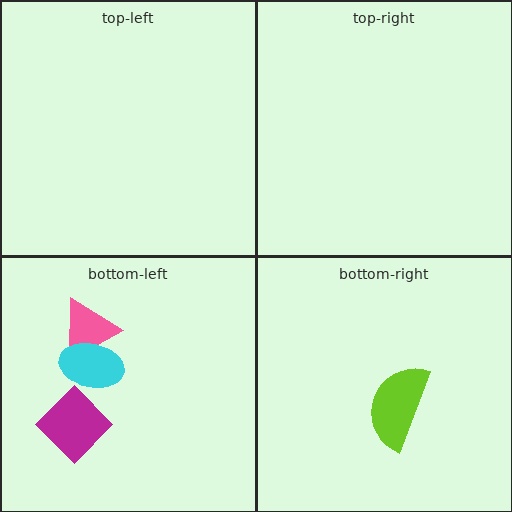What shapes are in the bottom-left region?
The pink triangle, the cyan ellipse, the magenta diamond.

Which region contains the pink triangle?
The bottom-left region.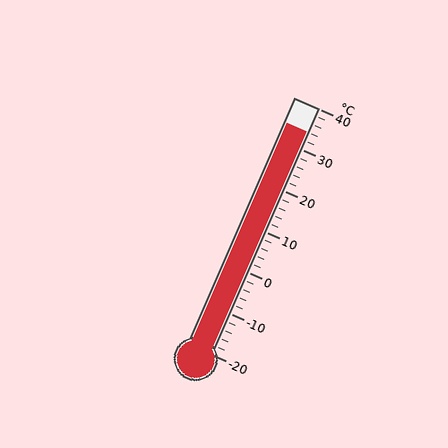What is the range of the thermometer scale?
The thermometer scale ranges from -20°C to 40°C.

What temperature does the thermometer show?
The thermometer shows approximately 34°C.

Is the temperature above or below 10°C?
The temperature is above 10°C.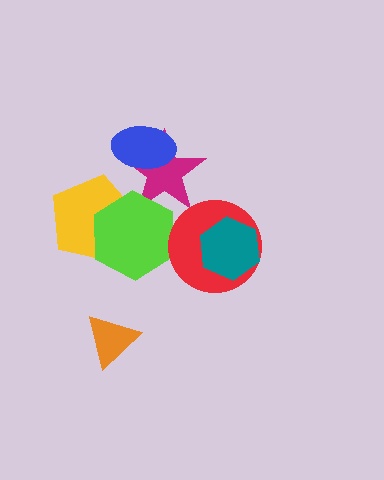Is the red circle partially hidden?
Yes, it is partially covered by another shape.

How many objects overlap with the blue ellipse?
1 object overlaps with the blue ellipse.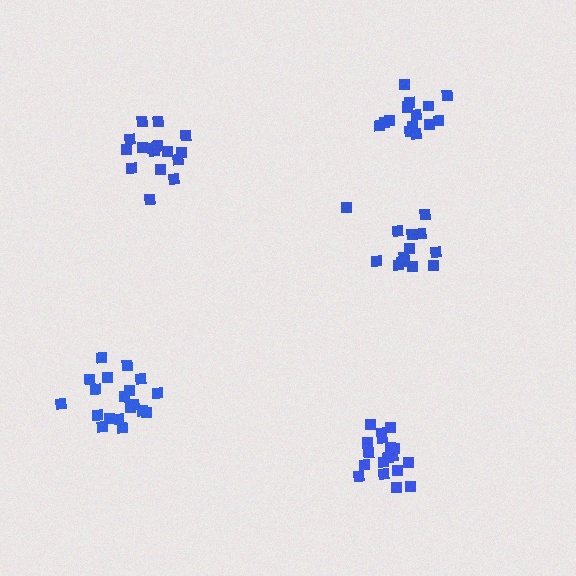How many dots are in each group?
Group 1: 13 dots, Group 2: 19 dots, Group 3: 15 dots, Group 4: 17 dots, Group 5: 19 dots (83 total).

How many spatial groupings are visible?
There are 5 spatial groupings.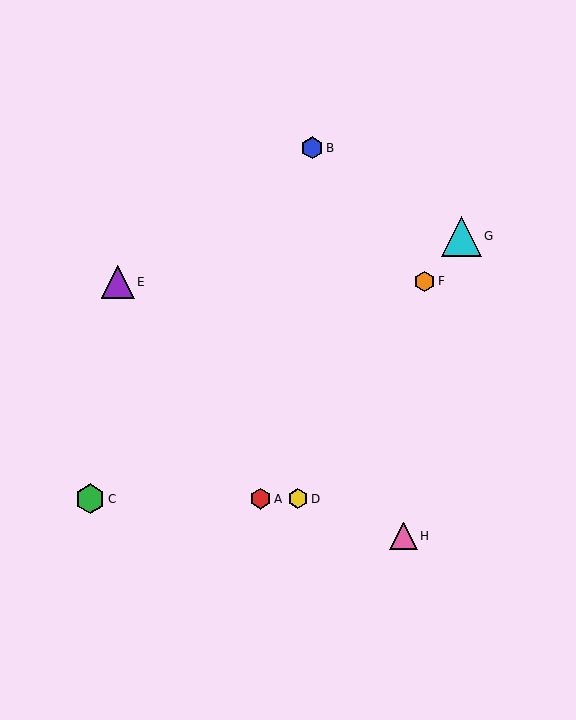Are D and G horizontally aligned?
No, D is at y≈499 and G is at y≈236.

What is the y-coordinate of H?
Object H is at y≈536.